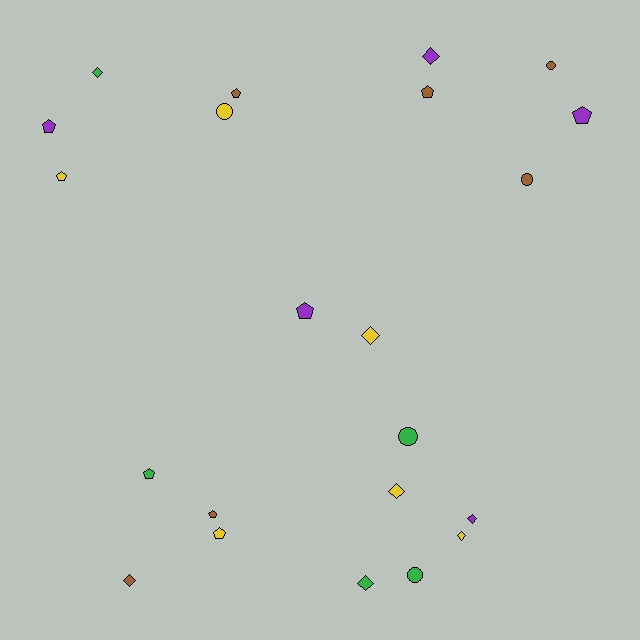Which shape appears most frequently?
Pentagon, with 9 objects.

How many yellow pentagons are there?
There are 2 yellow pentagons.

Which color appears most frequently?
Yellow, with 6 objects.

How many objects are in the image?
There are 22 objects.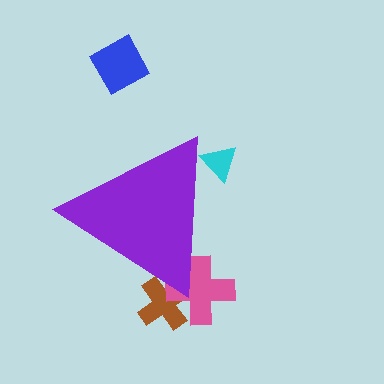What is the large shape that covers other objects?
A purple triangle.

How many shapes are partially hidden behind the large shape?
3 shapes are partially hidden.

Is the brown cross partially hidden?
Yes, the brown cross is partially hidden behind the purple triangle.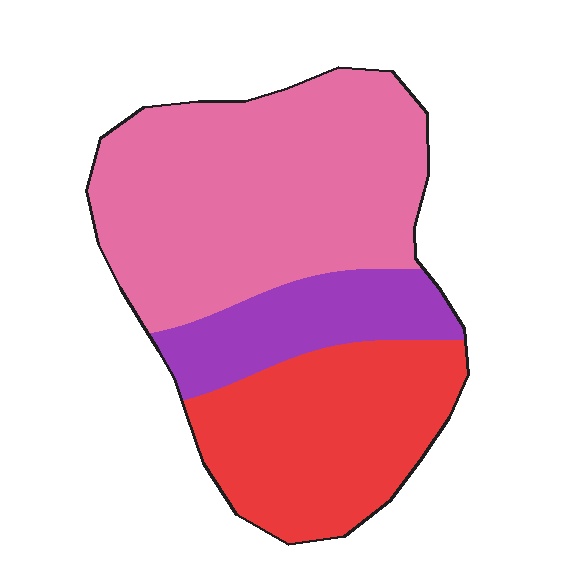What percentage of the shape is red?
Red covers around 30% of the shape.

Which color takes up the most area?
Pink, at roughly 50%.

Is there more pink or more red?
Pink.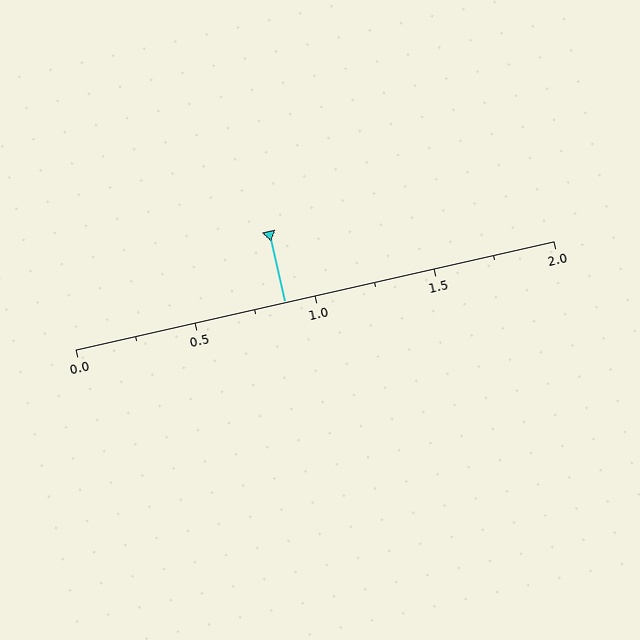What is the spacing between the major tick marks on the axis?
The major ticks are spaced 0.5 apart.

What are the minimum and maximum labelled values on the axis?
The axis runs from 0.0 to 2.0.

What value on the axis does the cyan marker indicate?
The marker indicates approximately 0.88.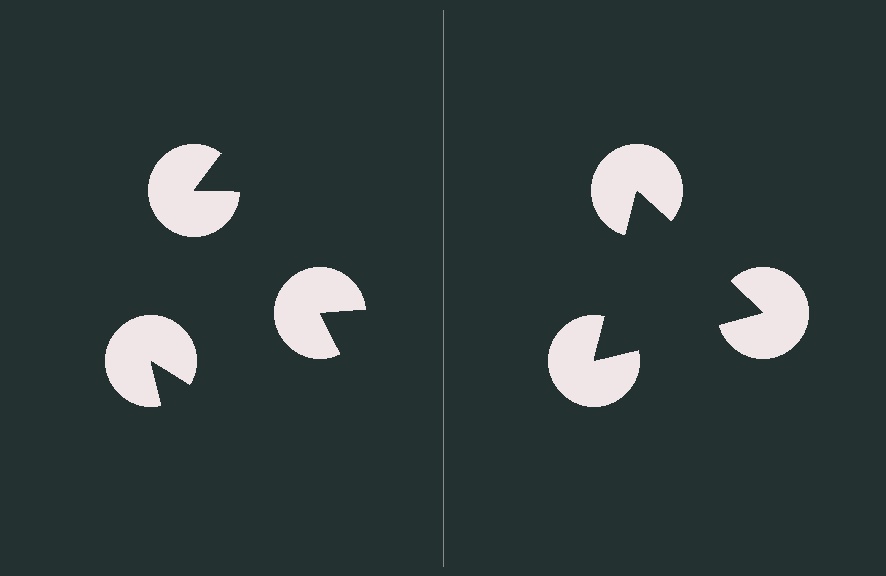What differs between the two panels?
The pac-man discs are positioned identically on both sides; only the wedge orientations differ. On the right they align to a triangle; on the left they are misaligned.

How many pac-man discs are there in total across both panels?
6 — 3 on each side.